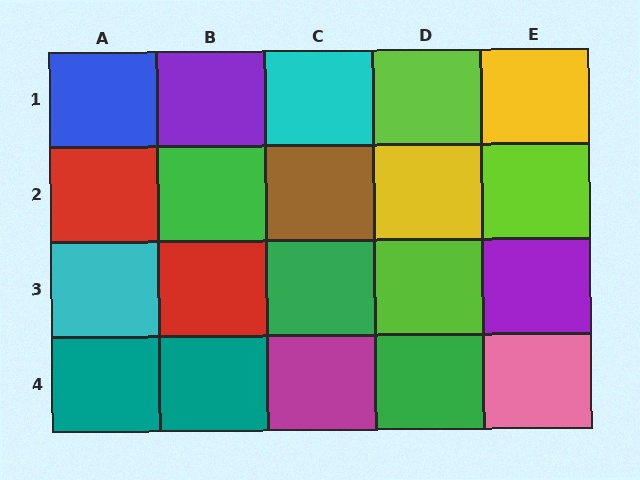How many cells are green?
3 cells are green.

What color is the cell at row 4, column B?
Teal.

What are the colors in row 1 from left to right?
Blue, purple, cyan, lime, yellow.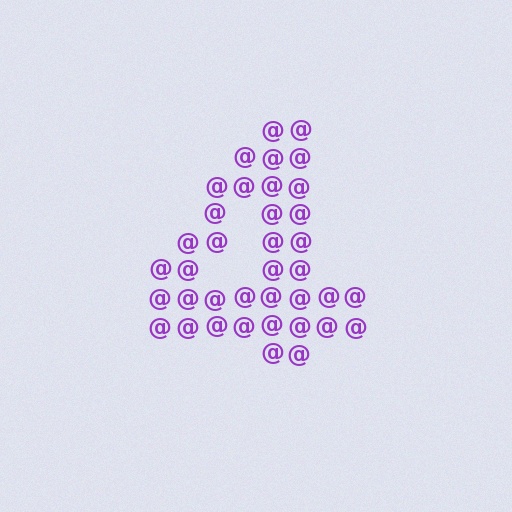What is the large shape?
The large shape is the digit 4.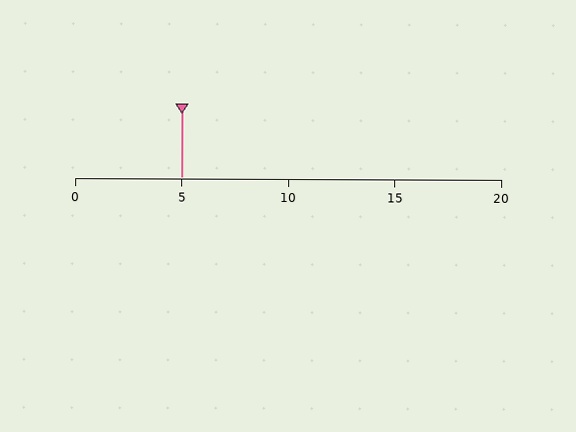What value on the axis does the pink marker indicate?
The marker indicates approximately 5.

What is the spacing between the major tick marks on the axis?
The major ticks are spaced 5 apart.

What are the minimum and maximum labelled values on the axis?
The axis runs from 0 to 20.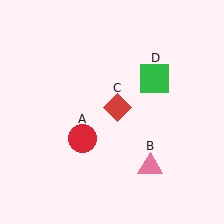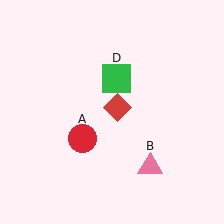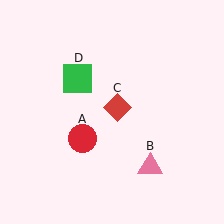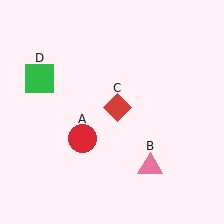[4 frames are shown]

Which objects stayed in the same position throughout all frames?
Red circle (object A) and pink triangle (object B) and red diamond (object C) remained stationary.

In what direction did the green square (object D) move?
The green square (object D) moved left.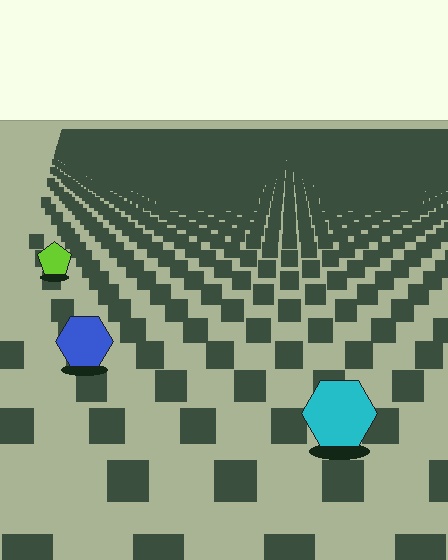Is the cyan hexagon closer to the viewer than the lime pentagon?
Yes. The cyan hexagon is closer — you can tell from the texture gradient: the ground texture is coarser near it.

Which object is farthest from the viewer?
The lime pentagon is farthest from the viewer. It appears smaller and the ground texture around it is denser.